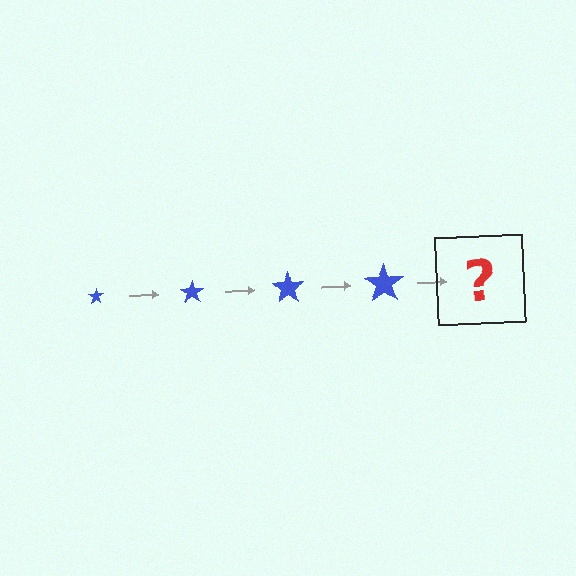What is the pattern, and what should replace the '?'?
The pattern is that the star gets progressively larger each step. The '?' should be a blue star, larger than the previous one.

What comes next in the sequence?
The next element should be a blue star, larger than the previous one.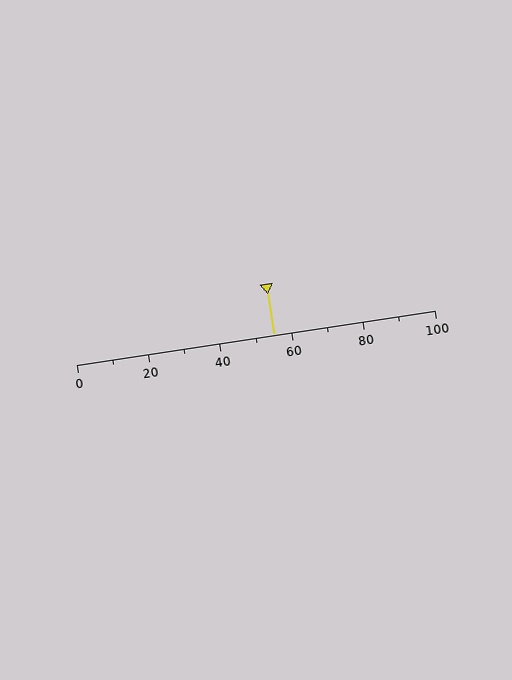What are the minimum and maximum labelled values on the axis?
The axis runs from 0 to 100.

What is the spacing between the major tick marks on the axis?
The major ticks are spaced 20 apart.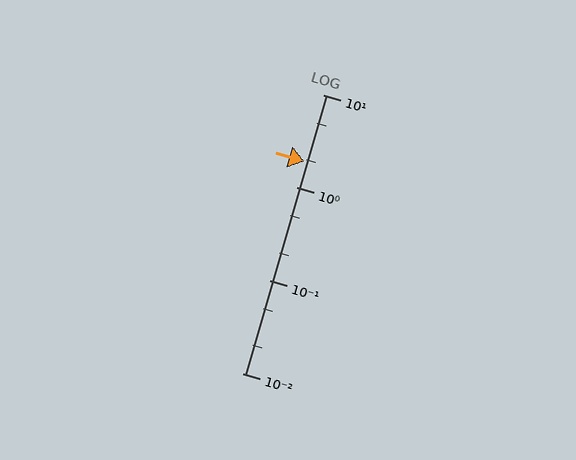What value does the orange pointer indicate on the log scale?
The pointer indicates approximately 1.9.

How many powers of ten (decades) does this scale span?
The scale spans 3 decades, from 0.01 to 10.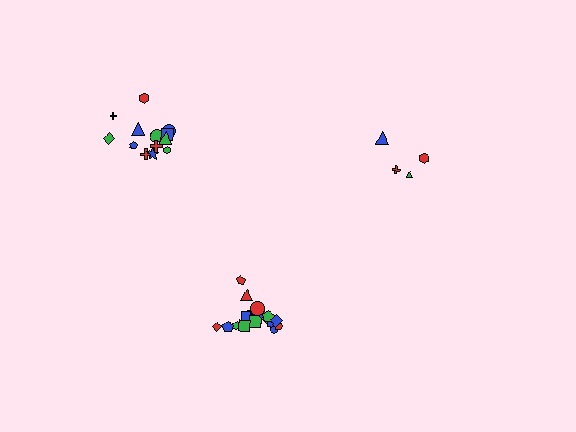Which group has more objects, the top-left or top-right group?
The top-left group.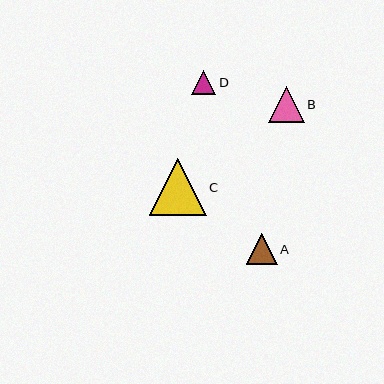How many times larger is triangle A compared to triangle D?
Triangle A is approximately 1.3 times the size of triangle D.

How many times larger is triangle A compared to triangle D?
Triangle A is approximately 1.3 times the size of triangle D.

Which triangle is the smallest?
Triangle D is the smallest with a size of approximately 25 pixels.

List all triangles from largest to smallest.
From largest to smallest: C, B, A, D.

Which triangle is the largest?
Triangle C is the largest with a size of approximately 57 pixels.